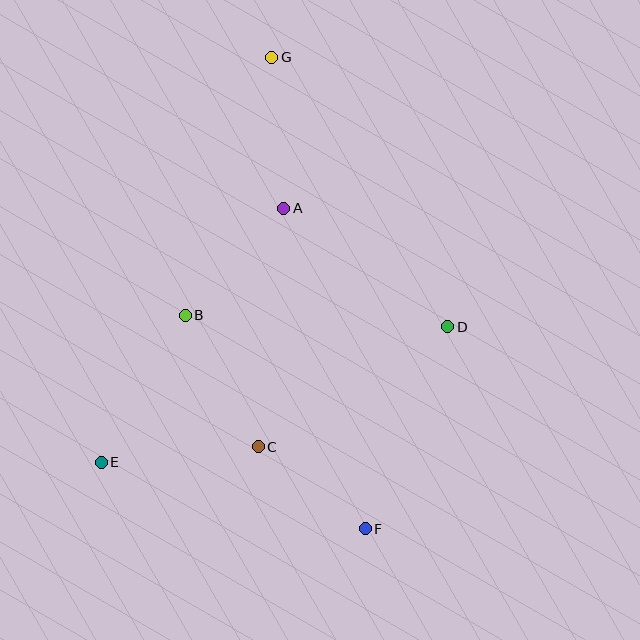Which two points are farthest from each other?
Points F and G are farthest from each other.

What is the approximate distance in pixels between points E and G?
The distance between E and G is approximately 440 pixels.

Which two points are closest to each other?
Points C and F are closest to each other.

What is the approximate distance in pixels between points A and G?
The distance between A and G is approximately 152 pixels.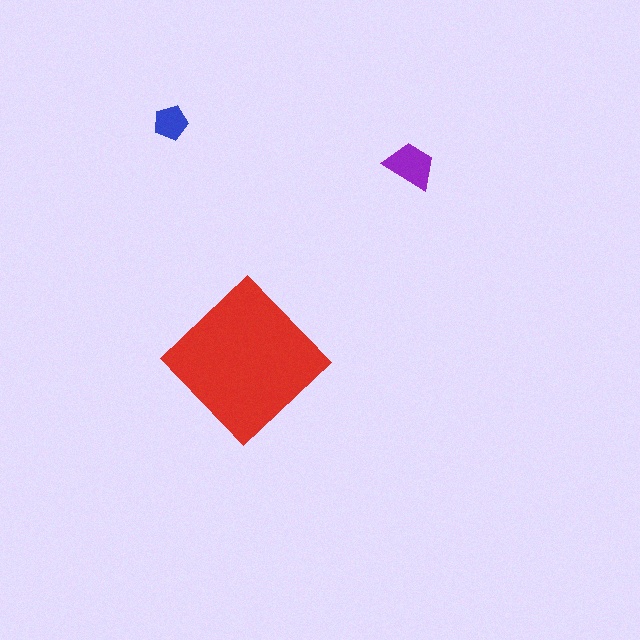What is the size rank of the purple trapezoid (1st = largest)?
2nd.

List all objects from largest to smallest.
The red diamond, the purple trapezoid, the blue pentagon.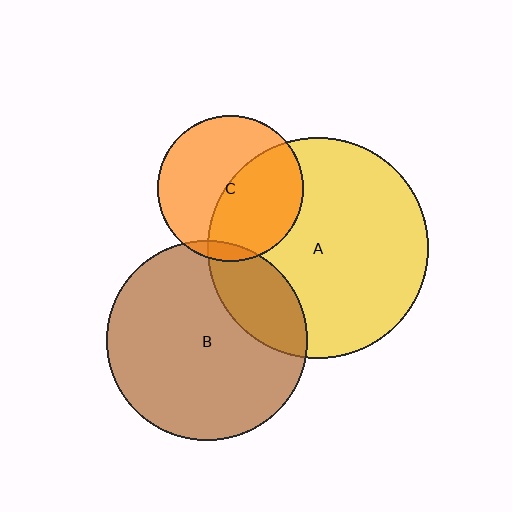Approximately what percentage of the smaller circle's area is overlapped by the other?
Approximately 45%.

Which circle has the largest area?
Circle A (yellow).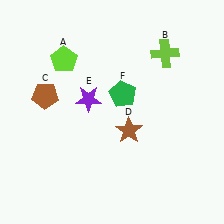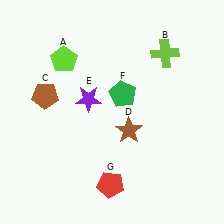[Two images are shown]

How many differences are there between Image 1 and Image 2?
There is 1 difference between the two images.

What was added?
A red pentagon (G) was added in Image 2.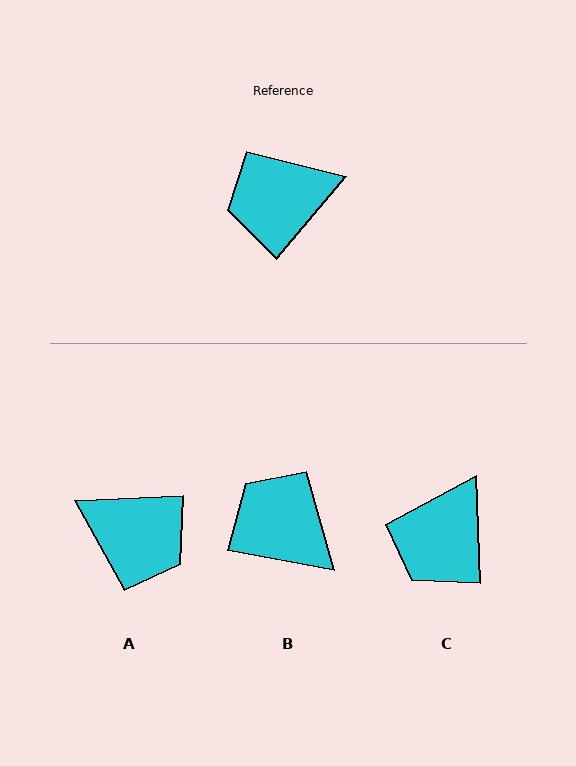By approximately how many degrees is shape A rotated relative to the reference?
Approximately 133 degrees counter-clockwise.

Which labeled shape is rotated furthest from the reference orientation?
A, about 133 degrees away.